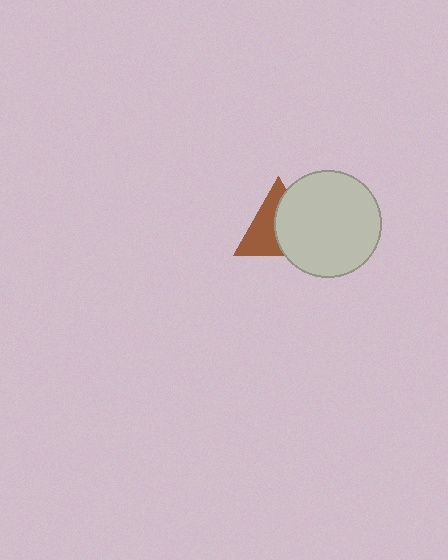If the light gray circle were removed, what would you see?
You would see the complete brown triangle.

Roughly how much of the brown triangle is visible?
About half of it is visible (roughly 49%).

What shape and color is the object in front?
The object in front is a light gray circle.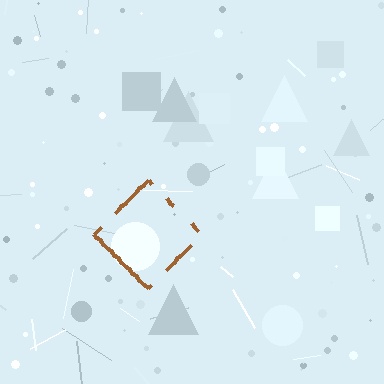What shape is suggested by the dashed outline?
The dashed outline suggests a diamond.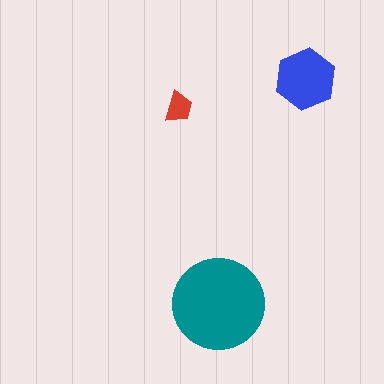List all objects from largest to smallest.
The teal circle, the blue hexagon, the red trapezoid.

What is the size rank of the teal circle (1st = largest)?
1st.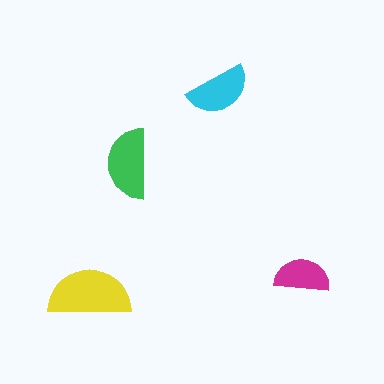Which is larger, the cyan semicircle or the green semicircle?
The green one.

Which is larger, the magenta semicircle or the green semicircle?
The green one.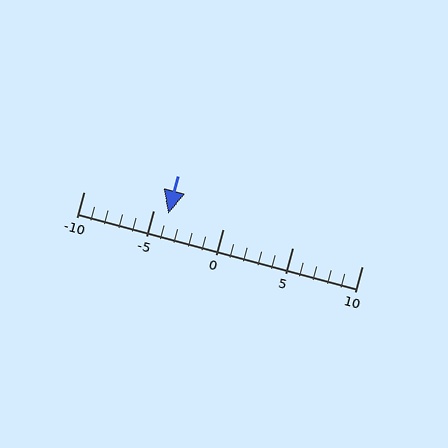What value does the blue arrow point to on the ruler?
The blue arrow points to approximately -4.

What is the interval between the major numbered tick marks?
The major tick marks are spaced 5 units apart.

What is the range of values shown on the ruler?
The ruler shows values from -10 to 10.